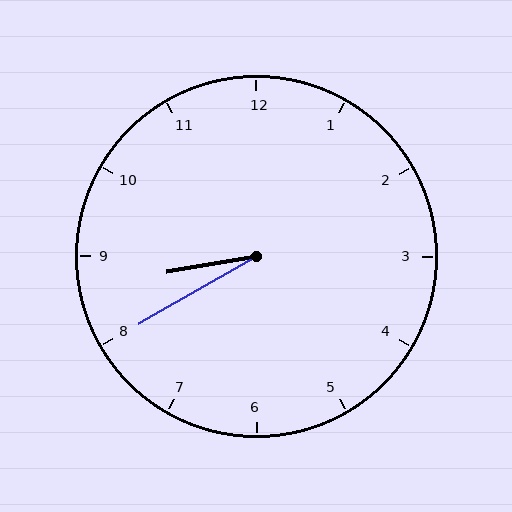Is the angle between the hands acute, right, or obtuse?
It is acute.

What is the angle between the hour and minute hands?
Approximately 20 degrees.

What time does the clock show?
8:40.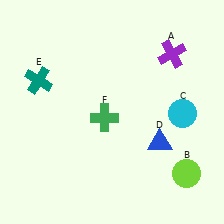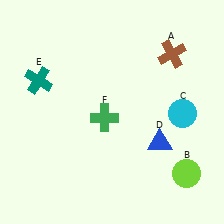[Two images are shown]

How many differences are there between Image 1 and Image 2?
There is 1 difference between the two images.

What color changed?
The cross (A) changed from purple in Image 1 to brown in Image 2.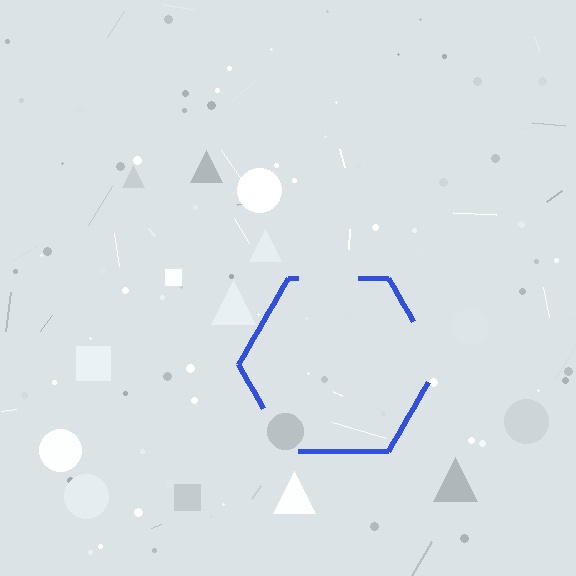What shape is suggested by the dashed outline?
The dashed outline suggests a hexagon.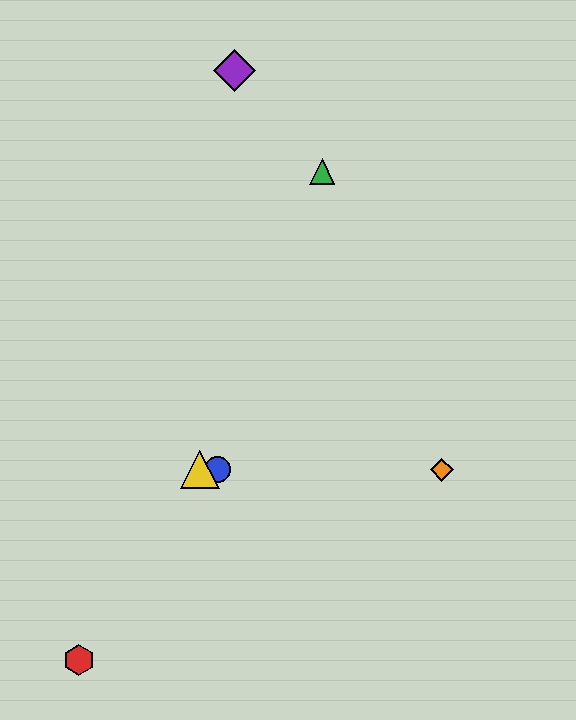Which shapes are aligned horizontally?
The blue circle, the yellow triangle, the orange diamond are aligned horizontally.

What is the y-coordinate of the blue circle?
The blue circle is at y≈470.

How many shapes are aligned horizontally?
3 shapes (the blue circle, the yellow triangle, the orange diamond) are aligned horizontally.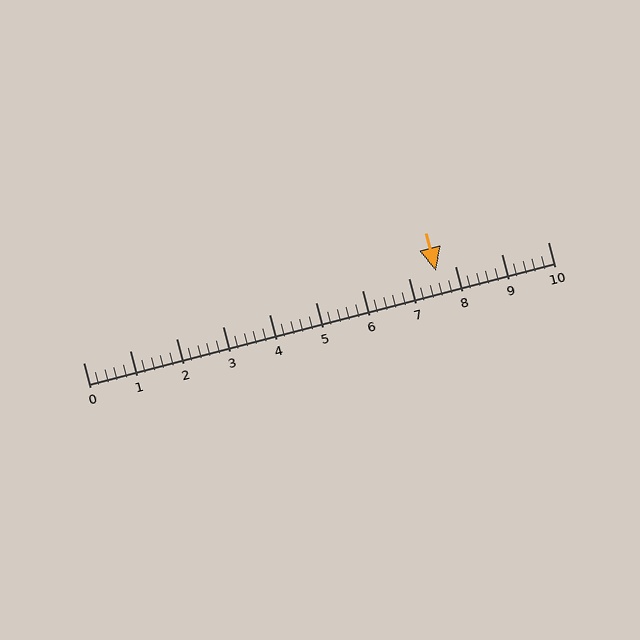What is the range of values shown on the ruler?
The ruler shows values from 0 to 10.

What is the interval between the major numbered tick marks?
The major tick marks are spaced 1 units apart.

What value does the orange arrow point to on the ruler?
The orange arrow points to approximately 7.6.